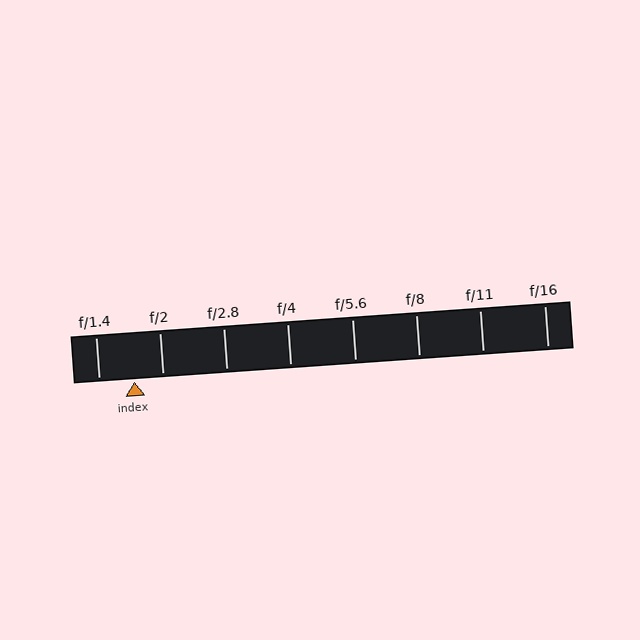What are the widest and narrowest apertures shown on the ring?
The widest aperture shown is f/1.4 and the narrowest is f/16.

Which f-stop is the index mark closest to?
The index mark is closest to f/2.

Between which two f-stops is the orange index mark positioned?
The index mark is between f/1.4 and f/2.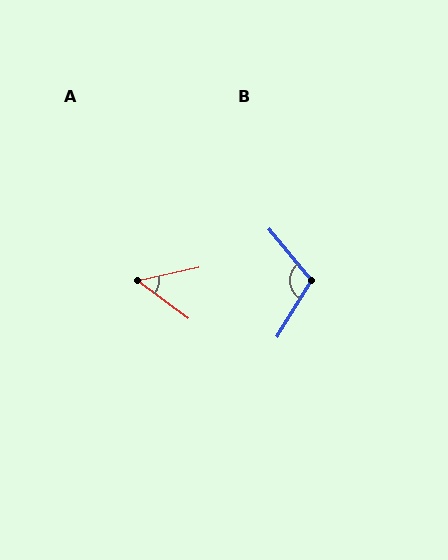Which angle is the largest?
B, at approximately 109 degrees.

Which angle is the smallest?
A, at approximately 48 degrees.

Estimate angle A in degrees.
Approximately 48 degrees.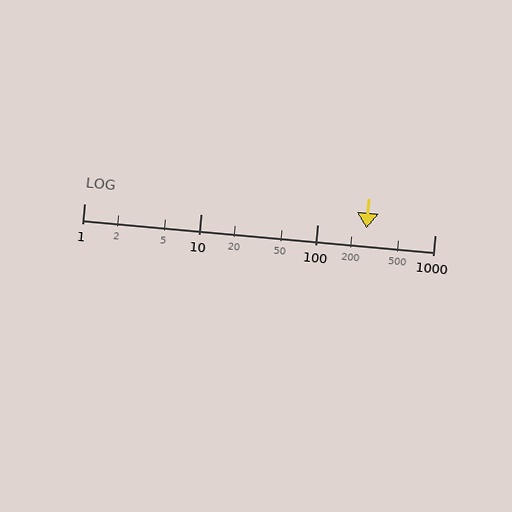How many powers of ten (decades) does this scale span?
The scale spans 3 decades, from 1 to 1000.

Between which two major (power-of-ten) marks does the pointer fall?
The pointer is between 100 and 1000.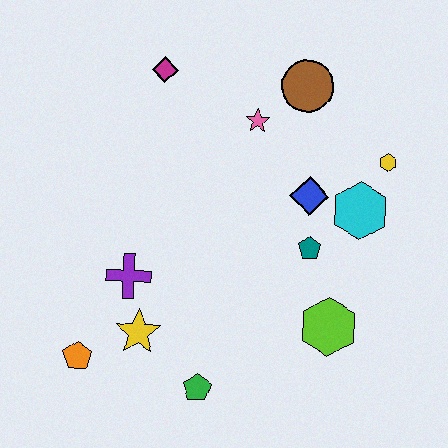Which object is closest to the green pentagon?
The yellow star is closest to the green pentagon.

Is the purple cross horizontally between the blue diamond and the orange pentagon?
Yes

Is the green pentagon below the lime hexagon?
Yes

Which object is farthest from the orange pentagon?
The yellow hexagon is farthest from the orange pentagon.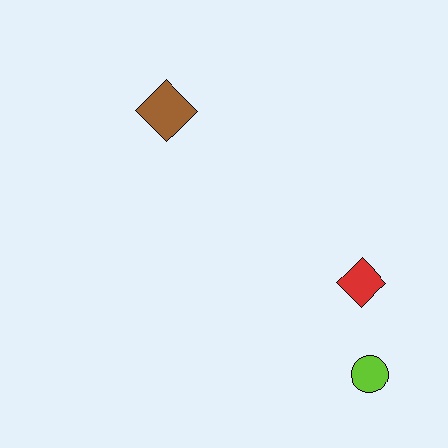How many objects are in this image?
There are 3 objects.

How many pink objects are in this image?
There are no pink objects.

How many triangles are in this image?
There are no triangles.